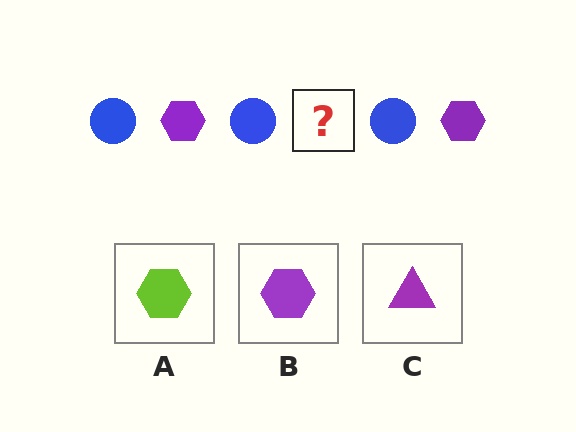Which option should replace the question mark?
Option B.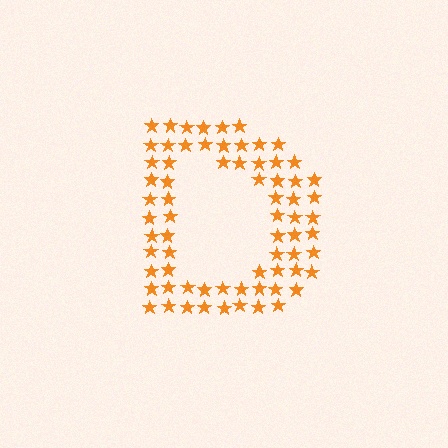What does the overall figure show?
The overall figure shows the letter D.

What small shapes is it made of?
It is made of small stars.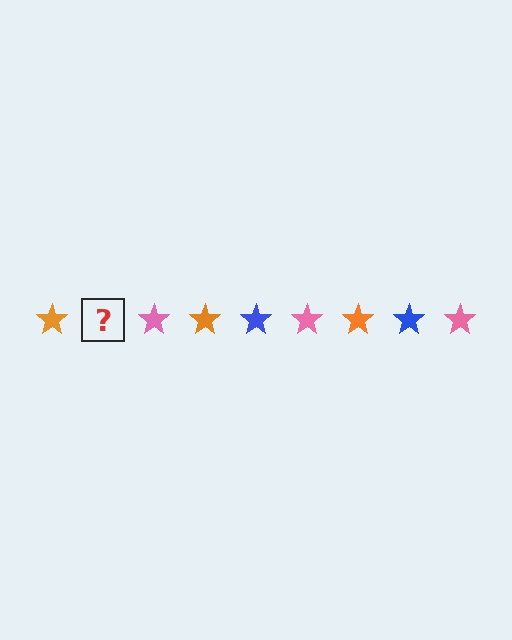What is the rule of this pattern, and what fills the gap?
The rule is that the pattern cycles through orange, blue, pink stars. The gap should be filled with a blue star.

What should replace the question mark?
The question mark should be replaced with a blue star.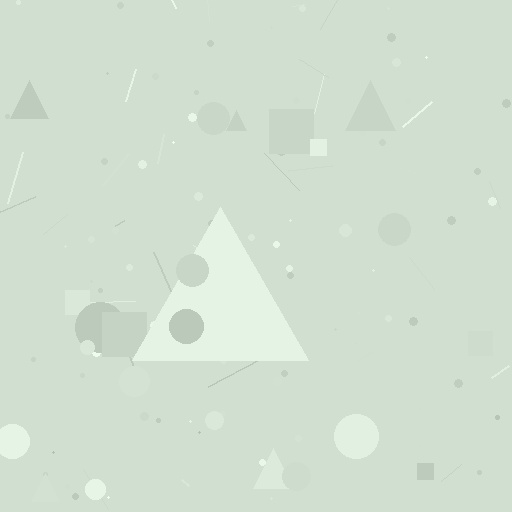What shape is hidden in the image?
A triangle is hidden in the image.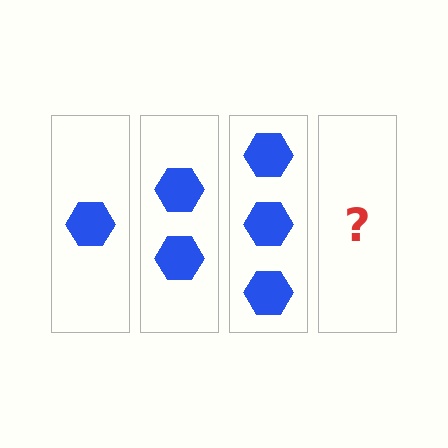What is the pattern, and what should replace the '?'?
The pattern is that each step adds one more hexagon. The '?' should be 4 hexagons.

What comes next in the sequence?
The next element should be 4 hexagons.